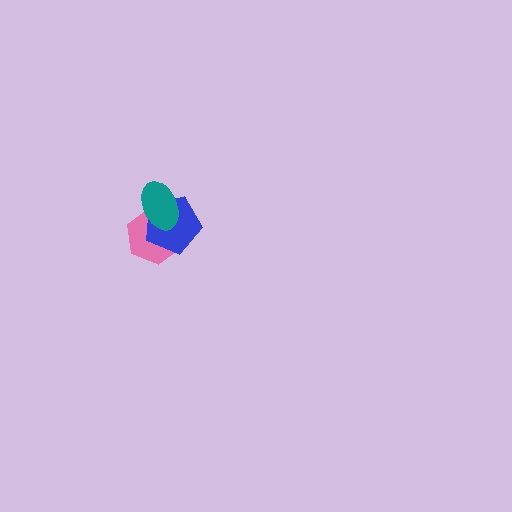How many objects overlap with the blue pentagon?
2 objects overlap with the blue pentagon.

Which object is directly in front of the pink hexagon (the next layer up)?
The blue pentagon is directly in front of the pink hexagon.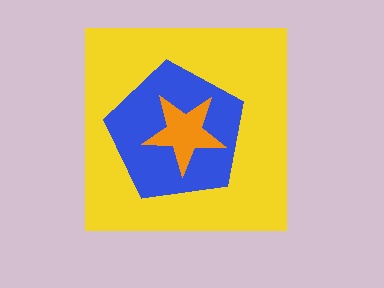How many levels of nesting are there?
3.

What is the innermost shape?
The orange star.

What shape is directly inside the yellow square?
The blue pentagon.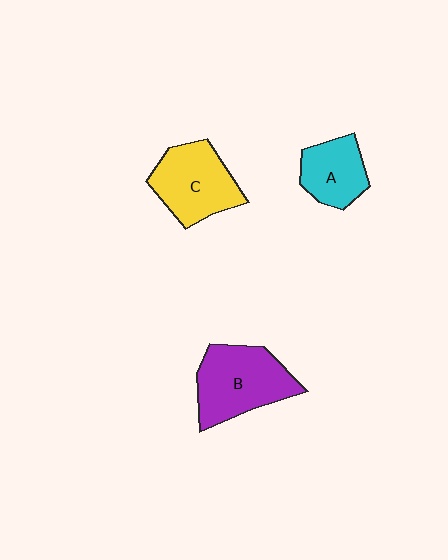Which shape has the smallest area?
Shape A (cyan).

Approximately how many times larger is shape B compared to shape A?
Approximately 1.6 times.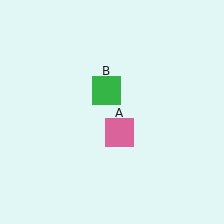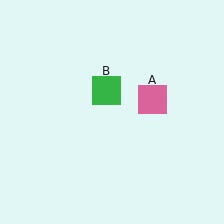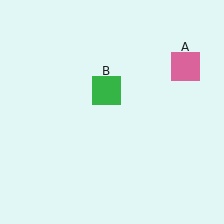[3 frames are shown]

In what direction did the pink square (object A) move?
The pink square (object A) moved up and to the right.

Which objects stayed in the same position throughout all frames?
Green square (object B) remained stationary.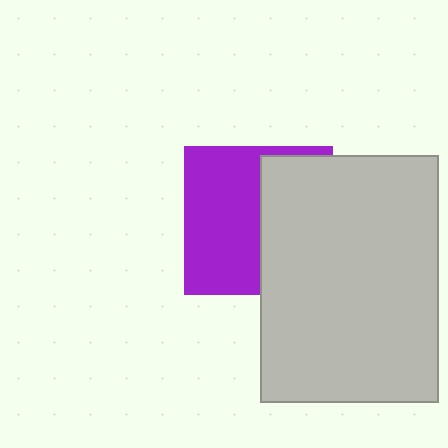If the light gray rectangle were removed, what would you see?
You would see the complete purple square.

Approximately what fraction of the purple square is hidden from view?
Roughly 46% of the purple square is hidden behind the light gray rectangle.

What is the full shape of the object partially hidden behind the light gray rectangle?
The partially hidden object is a purple square.